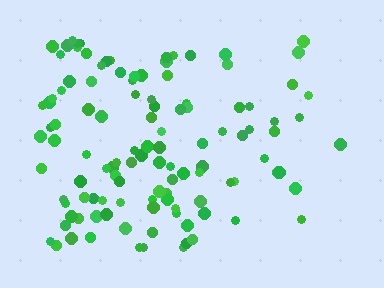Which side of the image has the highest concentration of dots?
The left.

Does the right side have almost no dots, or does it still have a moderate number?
Still a moderate number, just noticeably fewer than the left.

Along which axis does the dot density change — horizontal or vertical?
Horizontal.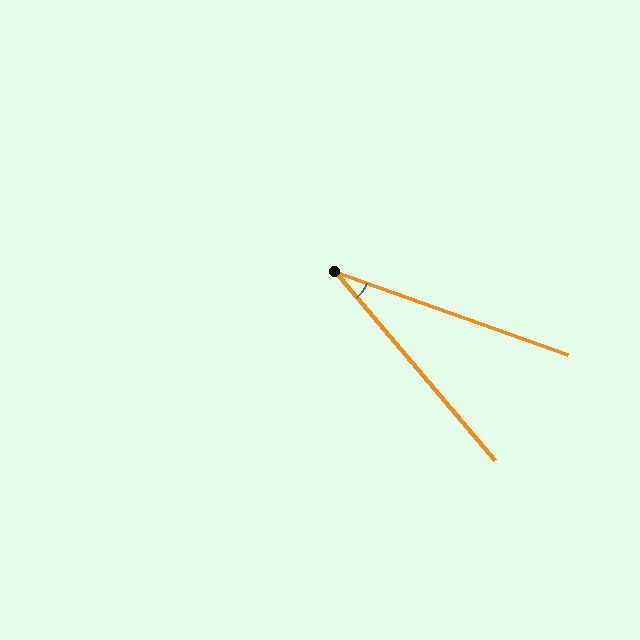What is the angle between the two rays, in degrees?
Approximately 30 degrees.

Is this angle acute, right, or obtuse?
It is acute.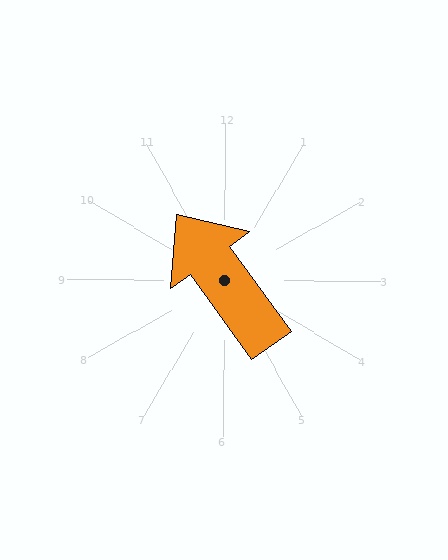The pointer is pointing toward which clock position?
Roughly 11 o'clock.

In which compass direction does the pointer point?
Northwest.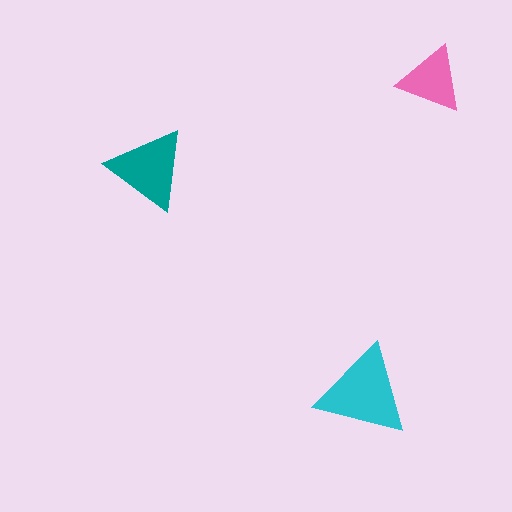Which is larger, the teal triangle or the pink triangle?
The teal one.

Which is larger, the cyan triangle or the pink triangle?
The cyan one.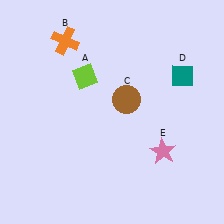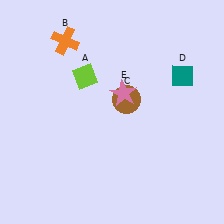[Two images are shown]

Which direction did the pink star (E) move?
The pink star (E) moved up.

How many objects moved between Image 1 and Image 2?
1 object moved between the two images.